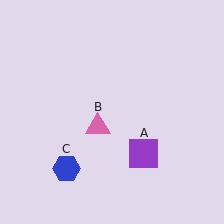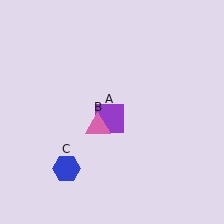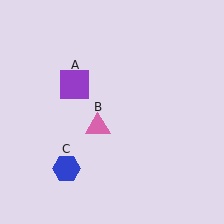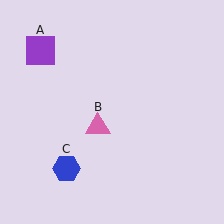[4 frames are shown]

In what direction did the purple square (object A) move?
The purple square (object A) moved up and to the left.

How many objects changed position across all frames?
1 object changed position: purple square (object A).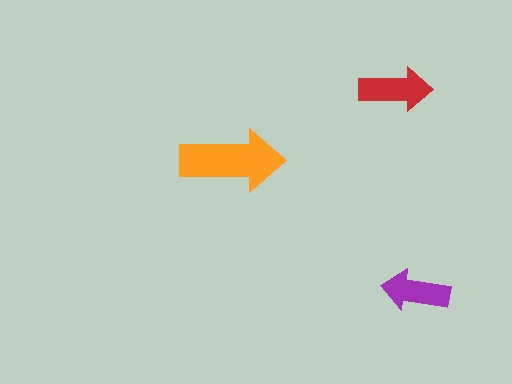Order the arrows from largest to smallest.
the orange one, the red one, the purple one.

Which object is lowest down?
The purple arrow is bottommost.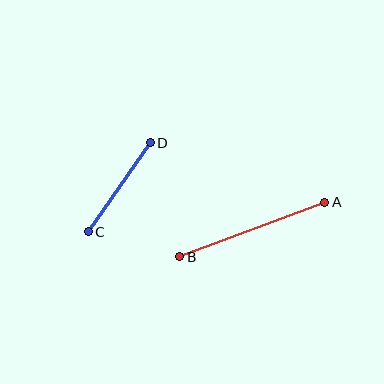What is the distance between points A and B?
The distance is approximately 155 pixels.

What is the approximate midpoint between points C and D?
The midpoint is at approximately (119, 187) pixels.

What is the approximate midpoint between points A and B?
The midpoint is at approximately (252, 230) pixels.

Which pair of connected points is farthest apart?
Points A and B are farthest apart.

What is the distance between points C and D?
The distance is approximately 108 pixels.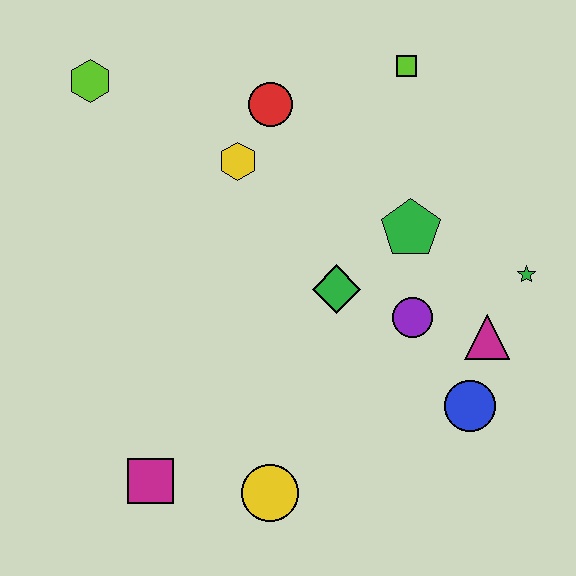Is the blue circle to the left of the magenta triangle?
Yes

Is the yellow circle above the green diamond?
No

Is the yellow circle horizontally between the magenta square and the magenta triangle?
Yes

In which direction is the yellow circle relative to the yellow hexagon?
The yellow circle is below the yellow hexagon.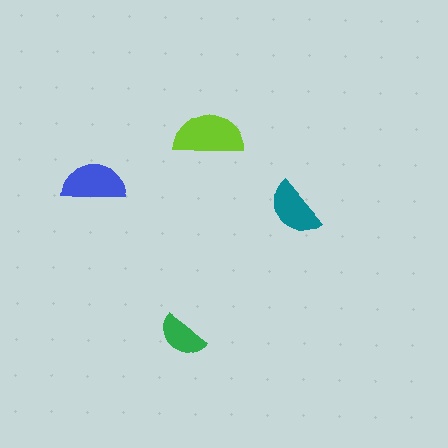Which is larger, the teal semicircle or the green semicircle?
The teal one.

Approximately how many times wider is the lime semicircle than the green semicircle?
About 1.5 times wider.